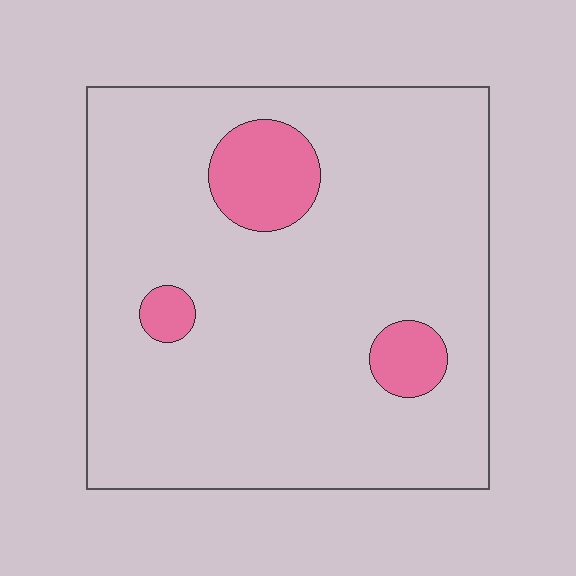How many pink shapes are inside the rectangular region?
3.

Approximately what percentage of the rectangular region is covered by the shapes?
Approximately 10%.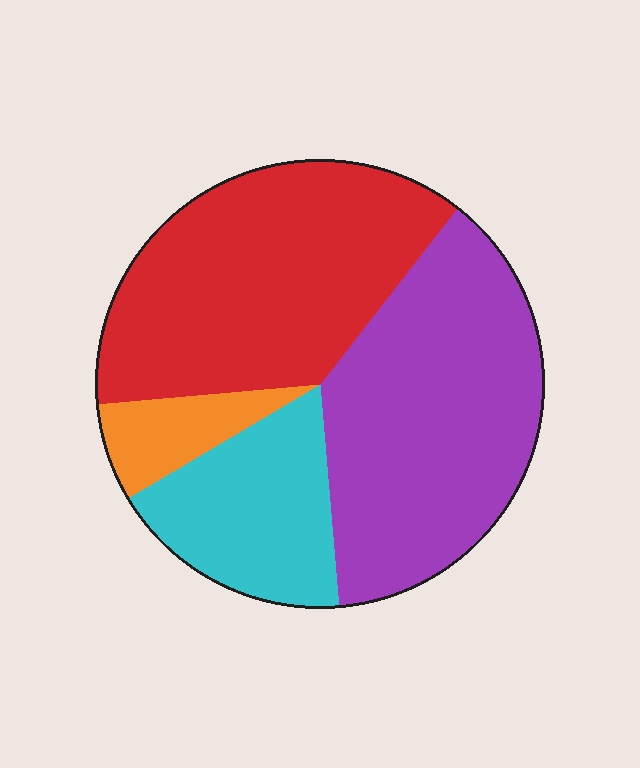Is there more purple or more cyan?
Purple.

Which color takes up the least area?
Orange, at roughly 5%.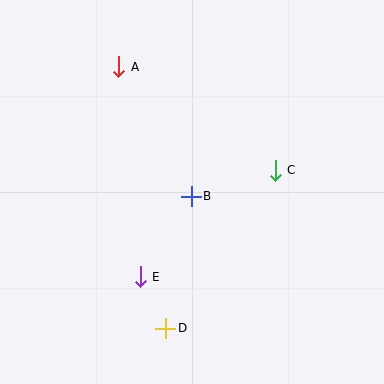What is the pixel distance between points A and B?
The distance between A and B is 148 pixels.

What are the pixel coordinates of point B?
Point B is at (191, 196).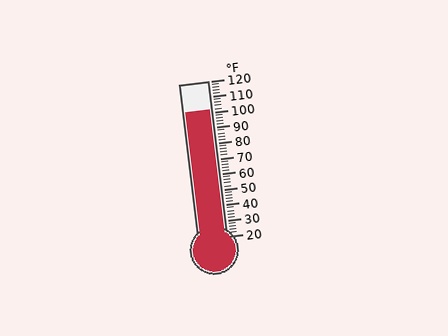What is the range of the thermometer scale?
The thermometer scale ranges from 20°F to 120°F.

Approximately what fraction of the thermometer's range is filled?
The thermometer is filled to approximately 80% of its range.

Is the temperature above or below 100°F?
The temperature is above 100°F.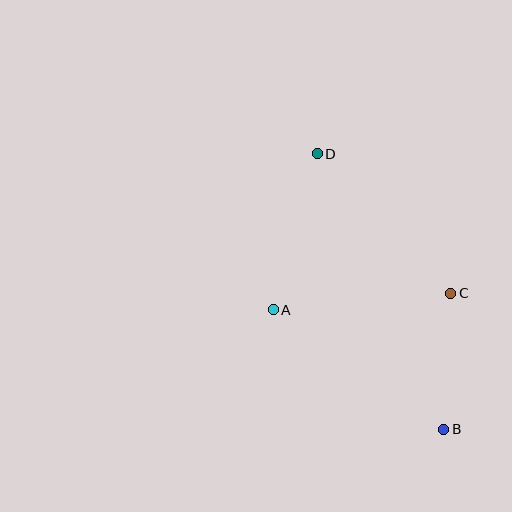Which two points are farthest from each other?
Points B and D are farthest from each other.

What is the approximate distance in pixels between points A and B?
The distance between A and B is approximately 208 pixels.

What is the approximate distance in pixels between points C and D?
The distance between C and D is approximately 193 pixels.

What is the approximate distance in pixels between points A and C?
The distance between A and C is approximately 178 pixels.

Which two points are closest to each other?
Points B and C are closest to each other.